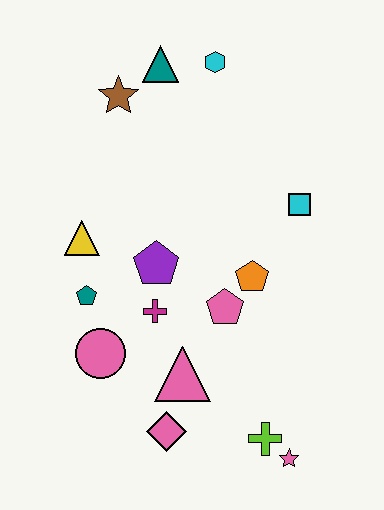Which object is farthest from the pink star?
The teal triangle is farthest from the pink star.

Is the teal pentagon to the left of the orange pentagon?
Yes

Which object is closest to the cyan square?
The orange pentagon is closest to the cyan square.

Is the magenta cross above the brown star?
No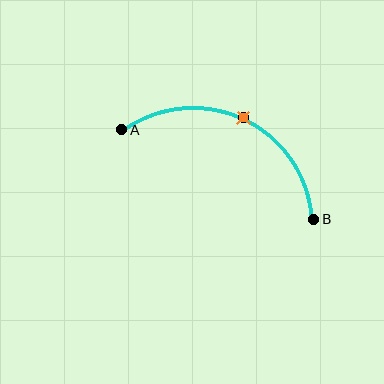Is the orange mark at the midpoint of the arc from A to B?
Yes. The orange mark lies on the arc at equal arc-length from both A and B — it is the arc midpoint.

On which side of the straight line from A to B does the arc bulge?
The arc bulges above the straight line connecting A and B.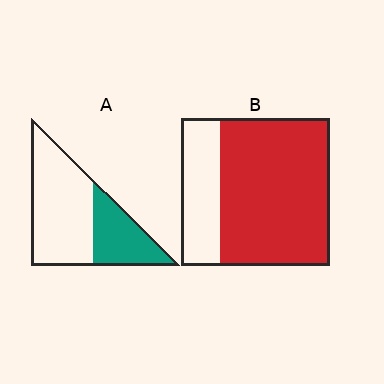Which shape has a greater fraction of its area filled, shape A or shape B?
Shape B.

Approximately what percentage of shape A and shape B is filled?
A is approximately 35% and B is approximately 75%.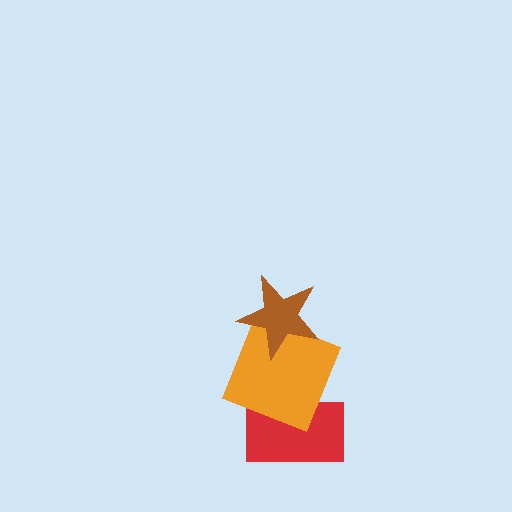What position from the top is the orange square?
The orange square is 2nd from the top.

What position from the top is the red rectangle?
The red rectangle is 3rd from the top.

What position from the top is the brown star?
The brown star is 1st from the top.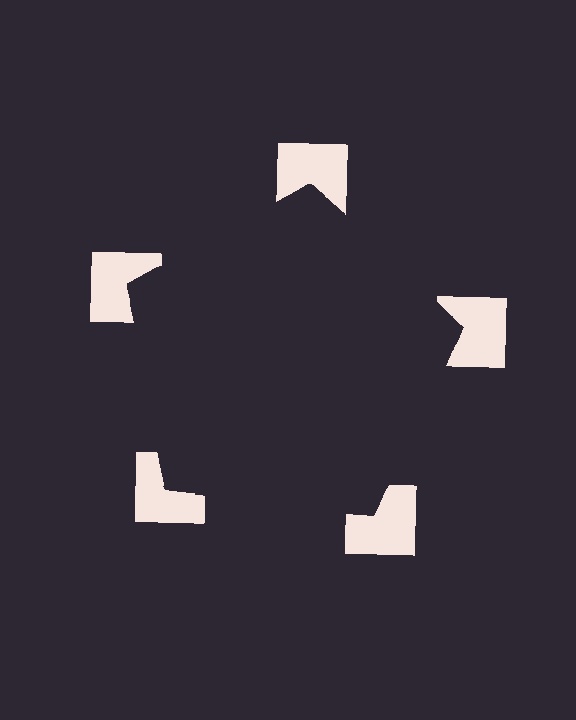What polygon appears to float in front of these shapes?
An illusory pentagon — its edges are inferred from the aligned wedge cuts in the notched squares, not physically drawn.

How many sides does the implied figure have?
5 sides.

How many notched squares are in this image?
There are 5 — one at each vertex of the illusory pentagon.